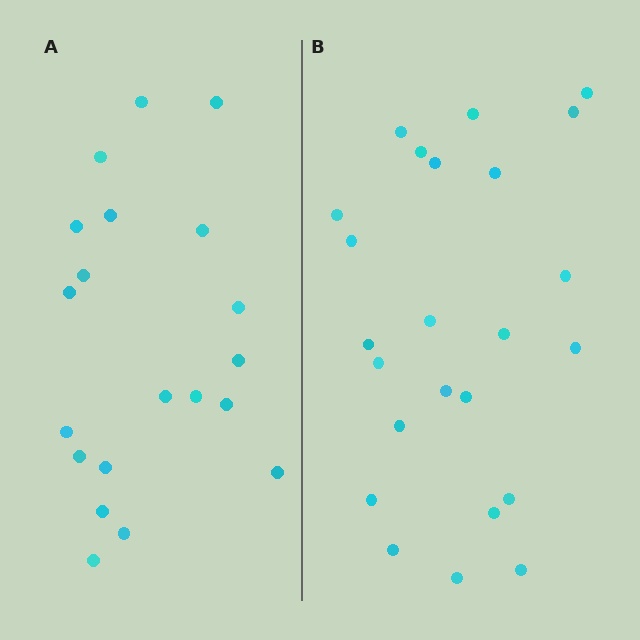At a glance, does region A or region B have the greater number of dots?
Region B (the right region) has more dots.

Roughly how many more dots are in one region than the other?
Region B has about 4 more dots than region A.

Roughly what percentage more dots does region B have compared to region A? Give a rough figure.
About 20% more.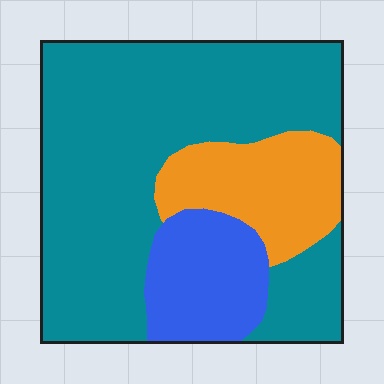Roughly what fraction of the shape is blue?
Blue takes up about one sixth (1/6) of the shape.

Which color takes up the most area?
Teal, at roughly 65%.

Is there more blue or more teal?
Teal.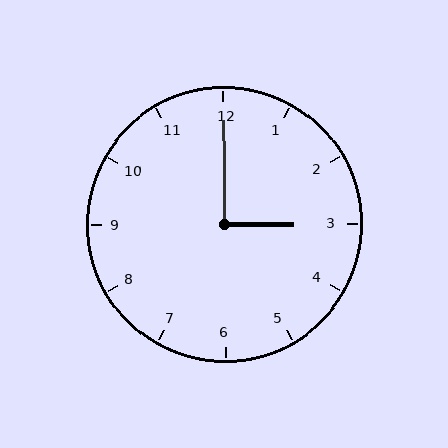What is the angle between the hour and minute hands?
Approximately 90 degrees.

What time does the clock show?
3:00.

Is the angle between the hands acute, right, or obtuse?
It is right.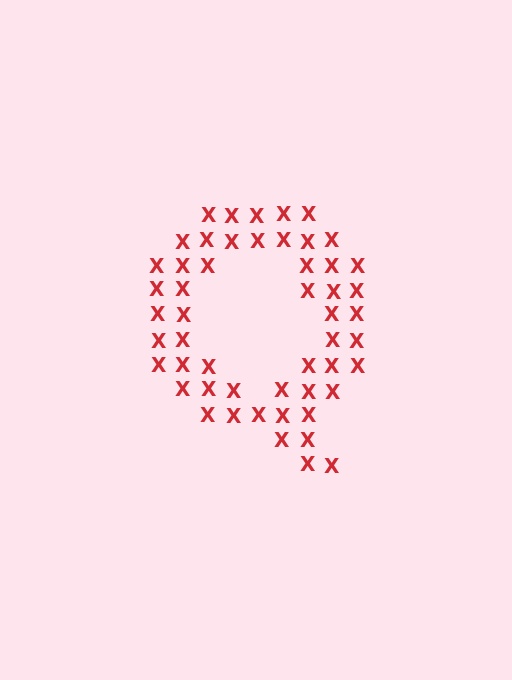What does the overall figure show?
The overall figure shows the letter Q.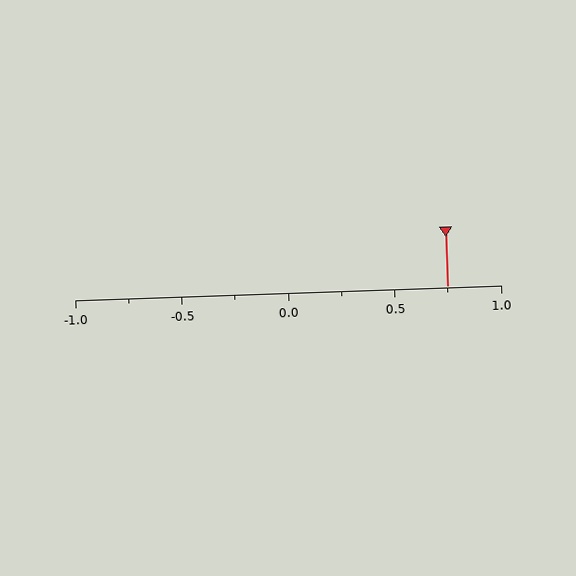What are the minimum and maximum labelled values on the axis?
The axis runs from -1.0 to 1.0.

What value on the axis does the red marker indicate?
The marker indicates approximately 0.75.